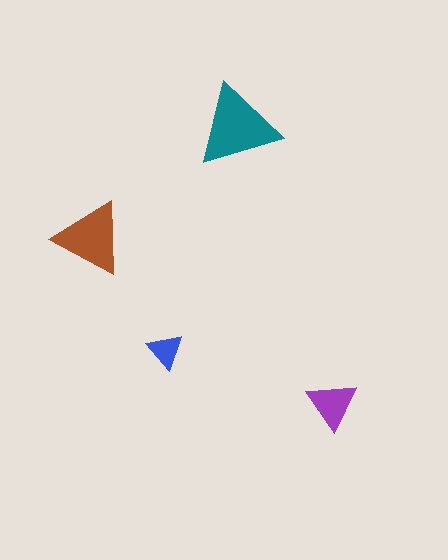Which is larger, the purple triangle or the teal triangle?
The teal one.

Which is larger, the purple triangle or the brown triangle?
The brown one.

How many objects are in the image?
There are 4 objects in the image.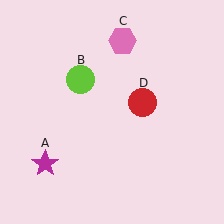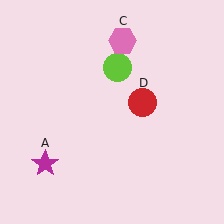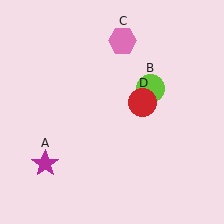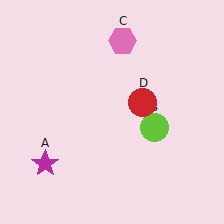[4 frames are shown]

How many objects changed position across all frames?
1 object changed position: lime circle (object B).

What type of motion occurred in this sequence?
The lime circle (object B) rotated clockwise around the center of the scene.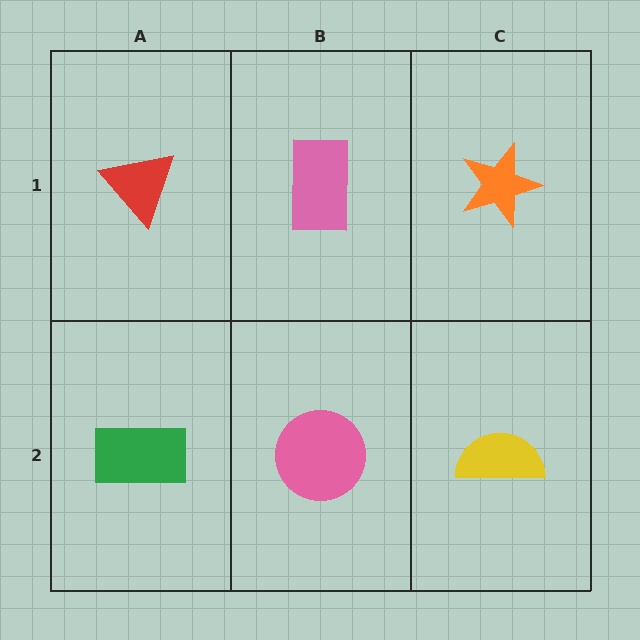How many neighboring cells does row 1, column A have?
2.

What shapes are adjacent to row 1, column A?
A green rectangle (row 2, column A), a pink rectangle (row 1, column B).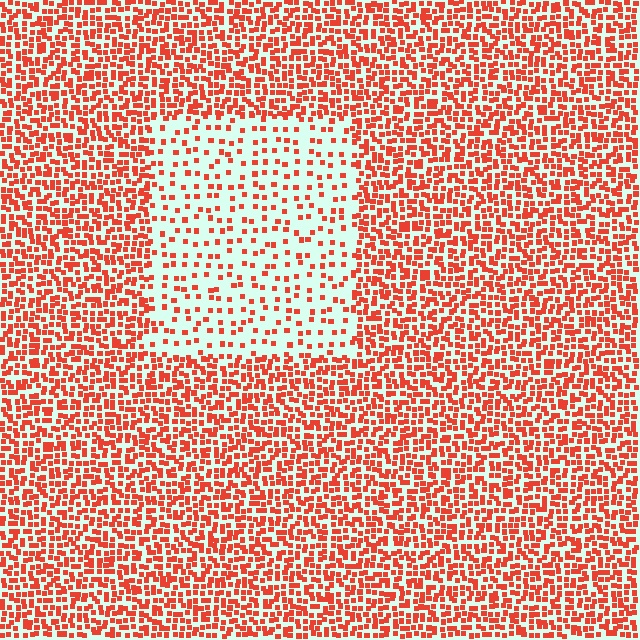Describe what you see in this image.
The image contains small red elements arranged at two different densities. A rectangle-shaped region is visible where the elements are less densely packed than the surrounding area.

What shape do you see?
I see a rectangle.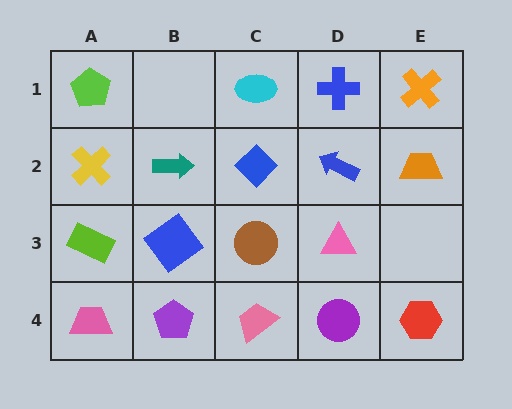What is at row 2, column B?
A teal arrow.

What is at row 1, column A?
A lime pentagon.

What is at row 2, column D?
A blue arrow.